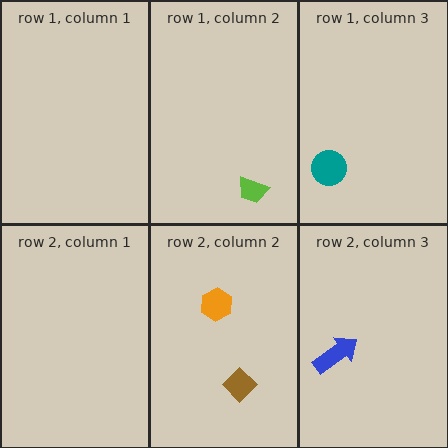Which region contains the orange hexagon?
The row 2, column 2 region.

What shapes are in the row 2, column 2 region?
The brown diamond, the orange hexagon.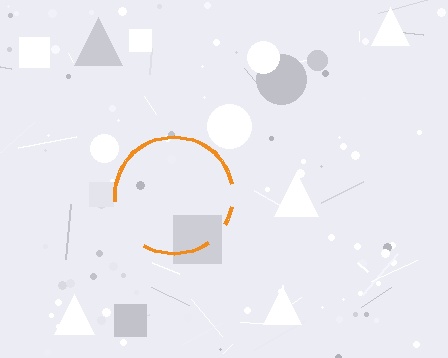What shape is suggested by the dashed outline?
The dashed outline suggests a circle.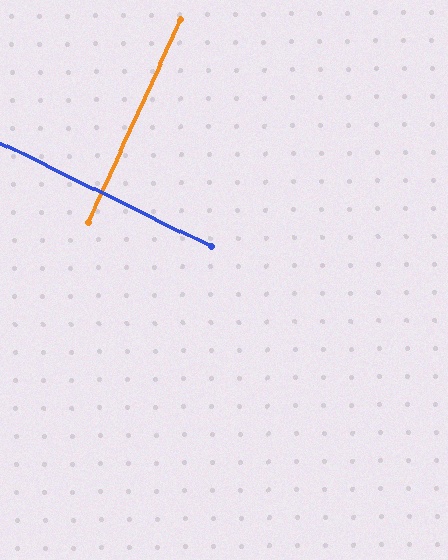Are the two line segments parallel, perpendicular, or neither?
Perpendicular — they meet at approximately 89°.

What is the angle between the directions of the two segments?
Approximately 89 degrees.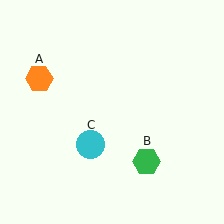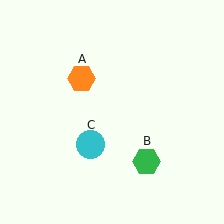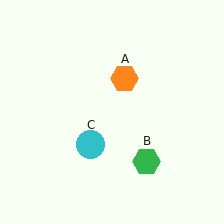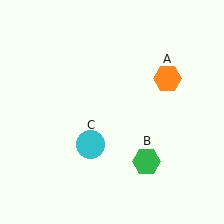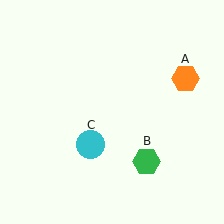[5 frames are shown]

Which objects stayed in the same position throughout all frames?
Green hexagon (object B) and cyan circle (object C) remained stationary.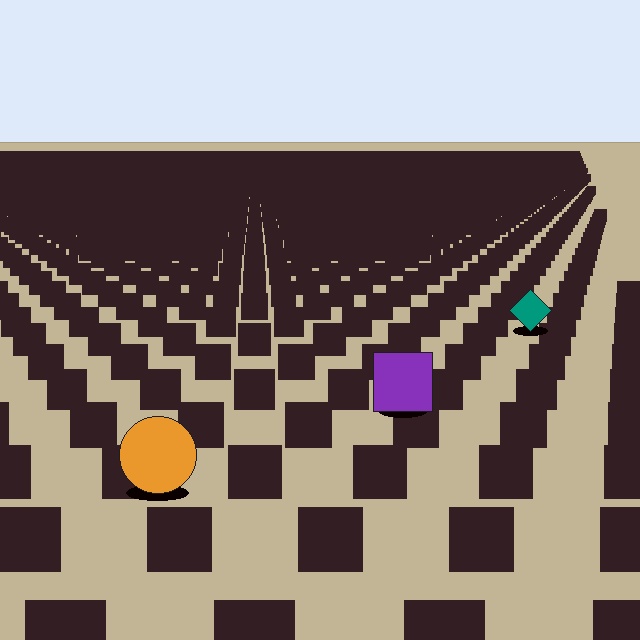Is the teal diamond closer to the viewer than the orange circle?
No. The orange circle is closer — you can tell from the texture gradient: the ground texture is coarser near it.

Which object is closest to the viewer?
The orange circle is closest. The texture marks near it are larger and more spread out.